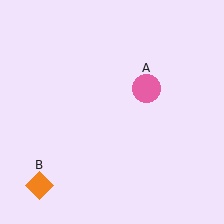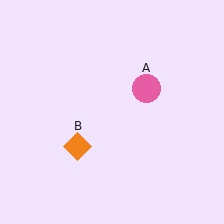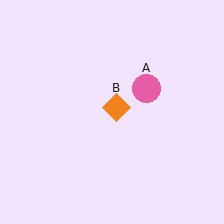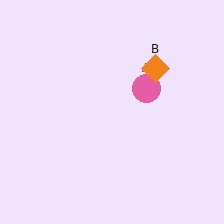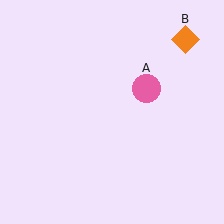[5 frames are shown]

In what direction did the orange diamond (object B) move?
The orange diamond (object B) moved up and to the right.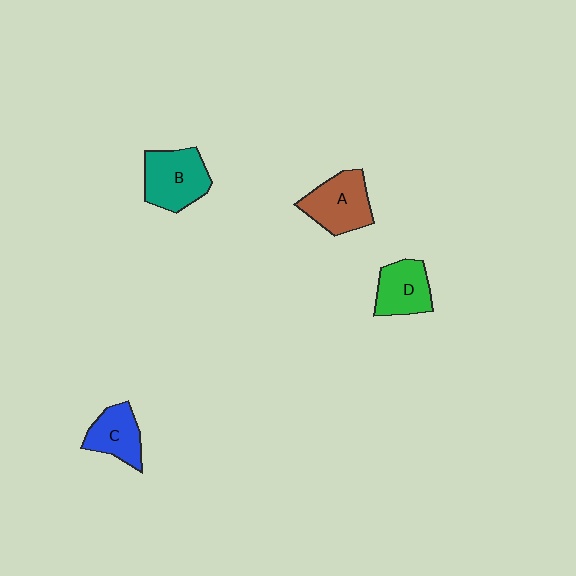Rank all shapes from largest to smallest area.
From largest to smallest: B (teal), A (brown), D (green), C (blue).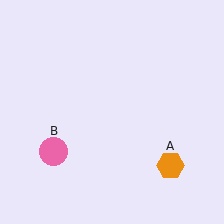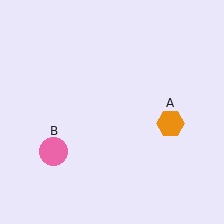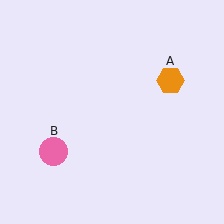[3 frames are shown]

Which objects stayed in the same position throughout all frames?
Pink circle (object B) remained stationary.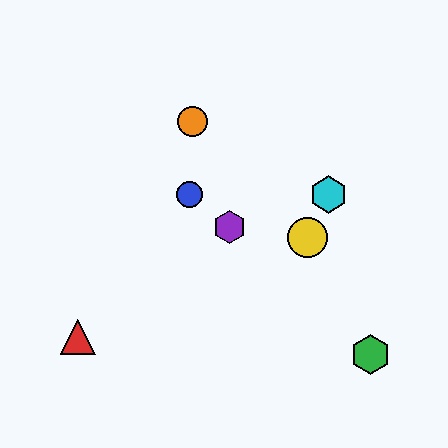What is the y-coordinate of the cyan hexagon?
The cyan hexagon is at y≈195.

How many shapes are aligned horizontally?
2 shapes (the blue circle, the cyan hexagon) are aligned horizontally.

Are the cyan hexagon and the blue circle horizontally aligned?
Yes, both are at y≈195.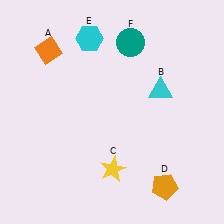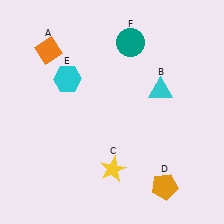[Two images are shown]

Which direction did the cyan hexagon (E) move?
The cyan hexagon (E) moved down.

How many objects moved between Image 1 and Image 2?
1 object moved between the two images.